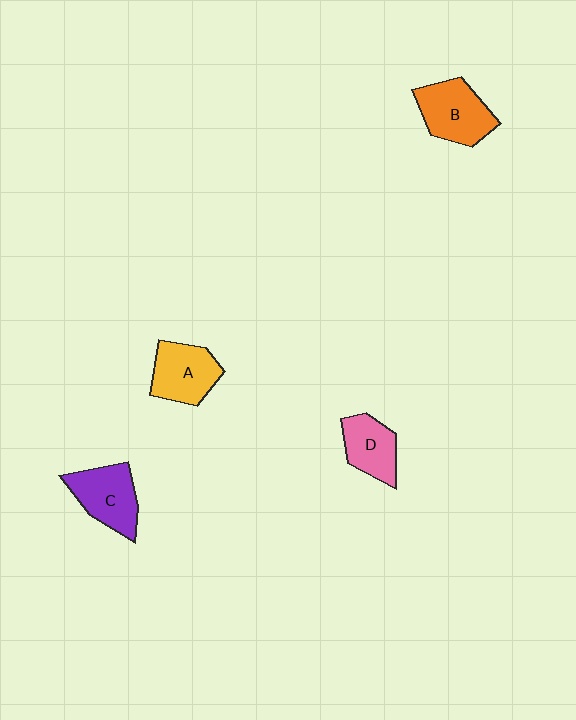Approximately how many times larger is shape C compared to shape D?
Approximately 1.2 times.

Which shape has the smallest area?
Shape D (pink).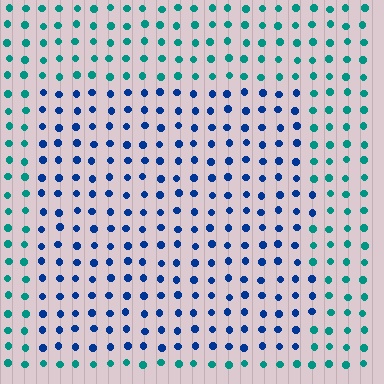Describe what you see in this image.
The image is filled with small teal elements in a uniform arrangement. A rectangle-shaped region is visible where the elements are tinted to a slightly different hue, forming a subtle color boundary.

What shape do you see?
I see a rectangle.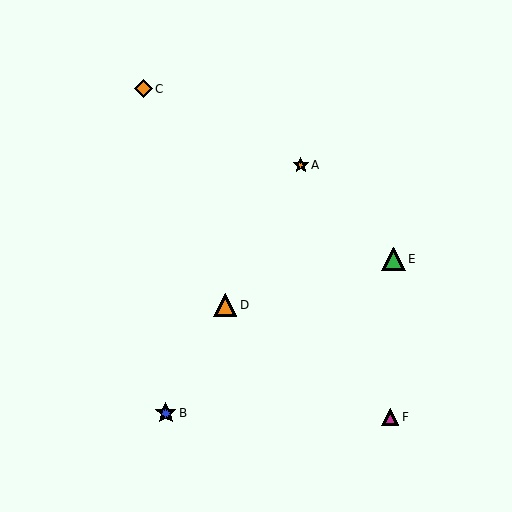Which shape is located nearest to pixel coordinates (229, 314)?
The orange triangle (labeled D) at (225, 305) is nearest to that location.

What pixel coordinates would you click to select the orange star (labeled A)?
Click at (301, 165) to select the orange star A.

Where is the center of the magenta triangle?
The center of the magenta triangle is at (390, 417).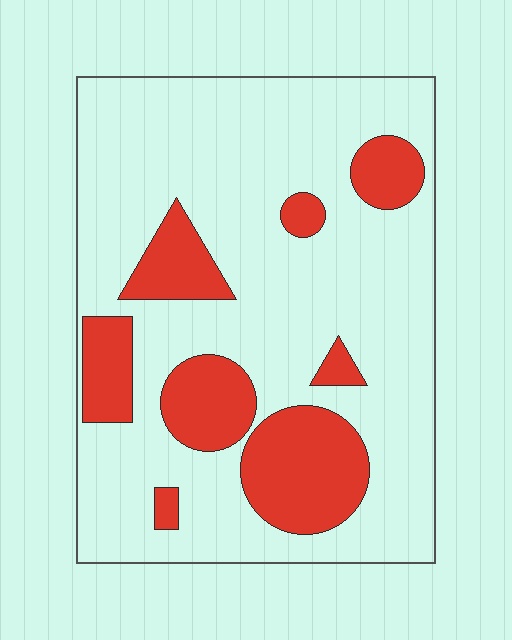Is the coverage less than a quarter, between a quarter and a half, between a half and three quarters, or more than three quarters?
Less than a quarter.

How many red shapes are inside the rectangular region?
8.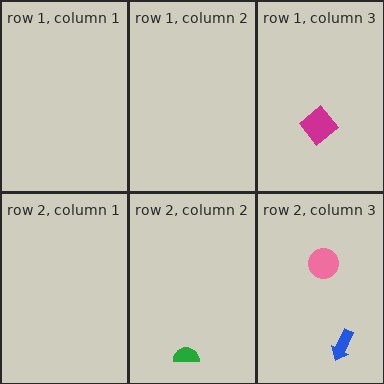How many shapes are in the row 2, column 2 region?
1.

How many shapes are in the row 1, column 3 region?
1.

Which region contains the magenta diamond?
The row 1, column 3 region.